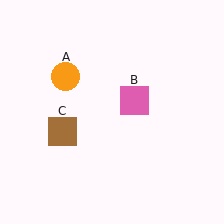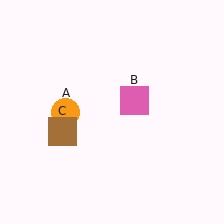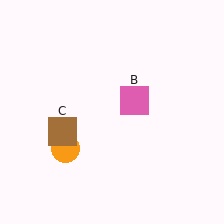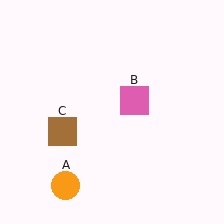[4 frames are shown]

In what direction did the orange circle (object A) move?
The orange circle (object A) moved down.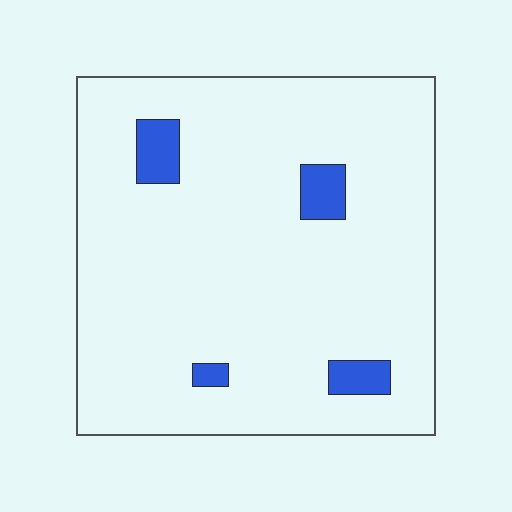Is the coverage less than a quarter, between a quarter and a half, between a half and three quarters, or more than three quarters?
Less than a quarter.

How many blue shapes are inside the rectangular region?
4.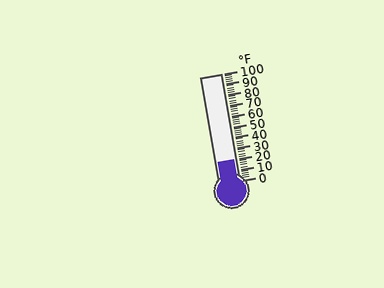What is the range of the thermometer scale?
The thermometer scale ranges from 0°F to 100°F.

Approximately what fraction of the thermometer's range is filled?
The thermometer is filled to approximately 20% of its range.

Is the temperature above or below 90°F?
The temperature is below 90°F.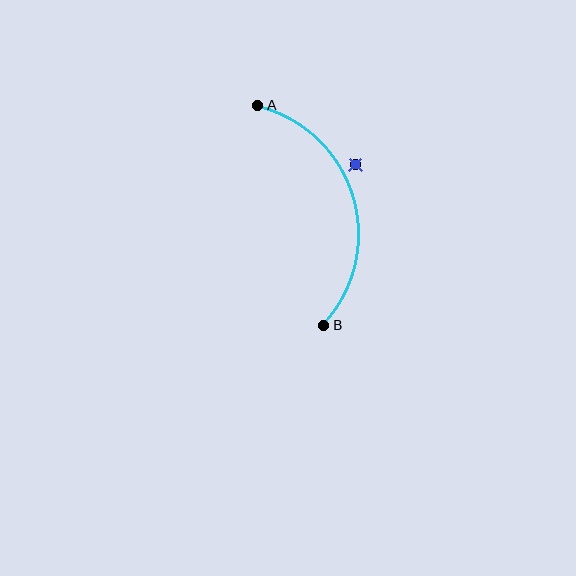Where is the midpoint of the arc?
The arc midpoint is the point on the curve farthest from the straight line joining A and B. It sits to the right of that line.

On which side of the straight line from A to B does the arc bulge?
The arc bulges to the right of the straight line connecting A and B.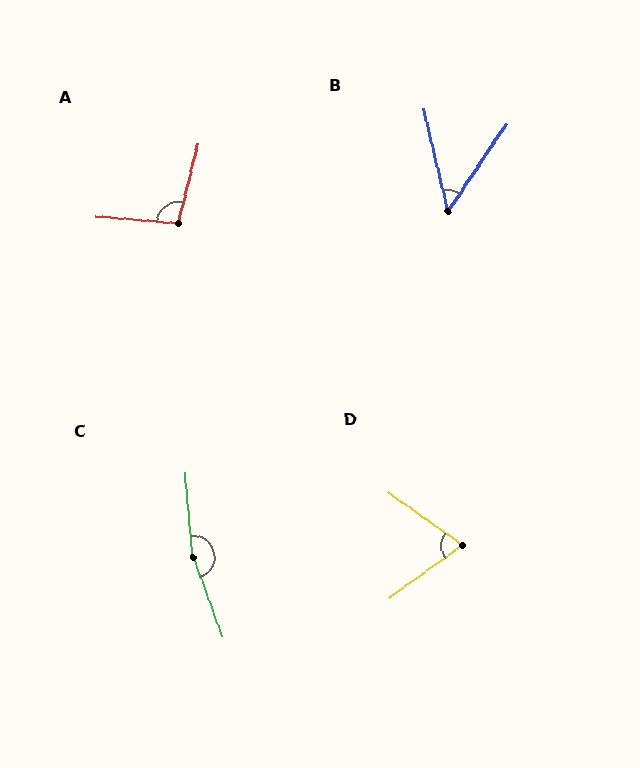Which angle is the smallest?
B, at approximately 47 degrees.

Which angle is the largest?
C, at approximately 164 degrees.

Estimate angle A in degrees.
Approximately 100 degrees.